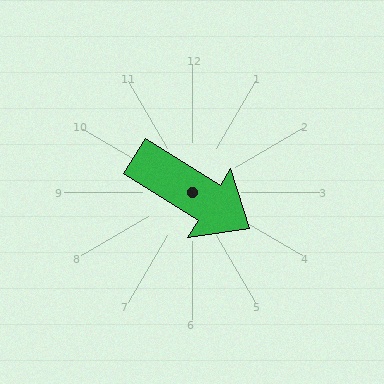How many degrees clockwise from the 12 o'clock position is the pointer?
Approximately 122 degrees.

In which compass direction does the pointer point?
Southeast.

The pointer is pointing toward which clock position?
Roughly 4 o'clock.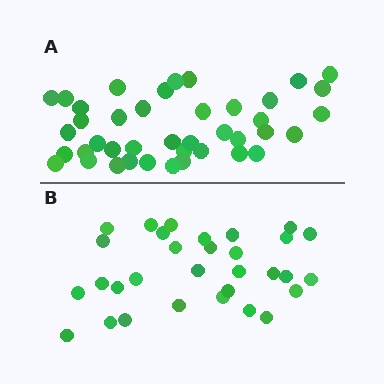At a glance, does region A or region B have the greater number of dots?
Region A (the top region) has more dots.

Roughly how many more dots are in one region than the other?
Region A has roughly 10 or so more dots than region B.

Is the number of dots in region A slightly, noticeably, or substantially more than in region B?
Region A has noticeably more, but not dramatically so. The ratio is roughly 1.3 to 1.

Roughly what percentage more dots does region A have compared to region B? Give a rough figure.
About 30% more.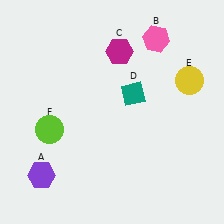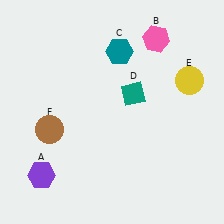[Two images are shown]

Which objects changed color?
C changed from magenta to teal. F changed from lime to brown.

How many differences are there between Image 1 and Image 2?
There are 2 differences between the two images.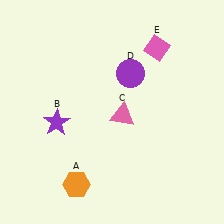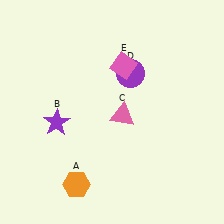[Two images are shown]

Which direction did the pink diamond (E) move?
The pink diamond (E) moved left.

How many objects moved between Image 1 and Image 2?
1 object moved between the two images.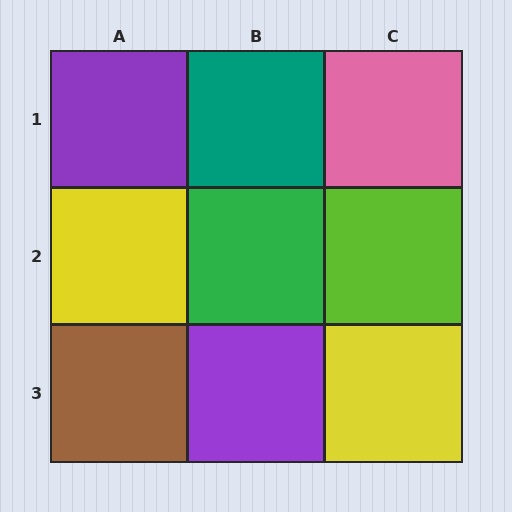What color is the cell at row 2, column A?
Yellow.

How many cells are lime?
1 cell is lime.